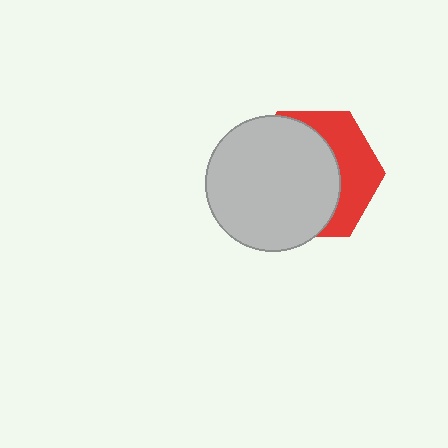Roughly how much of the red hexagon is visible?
A small part of it is visible (roughly 37%).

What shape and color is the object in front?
The object in front is a light gray circle.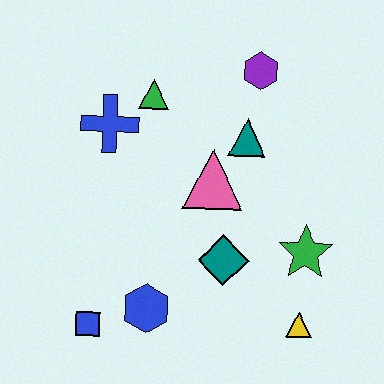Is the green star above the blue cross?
No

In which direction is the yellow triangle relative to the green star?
The yellow triangle is below the green star.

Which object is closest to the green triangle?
The blue cross is closest to the green triangle.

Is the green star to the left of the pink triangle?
No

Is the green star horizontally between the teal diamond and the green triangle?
No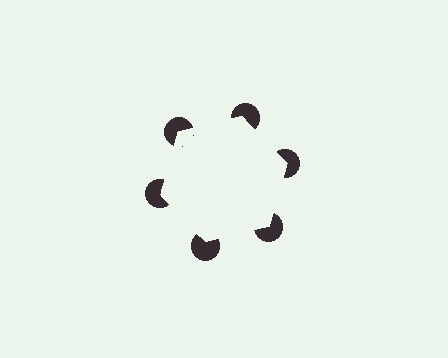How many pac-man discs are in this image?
There are 6 — one at each vertex of the illusory hexagon.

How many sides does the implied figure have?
6 sides.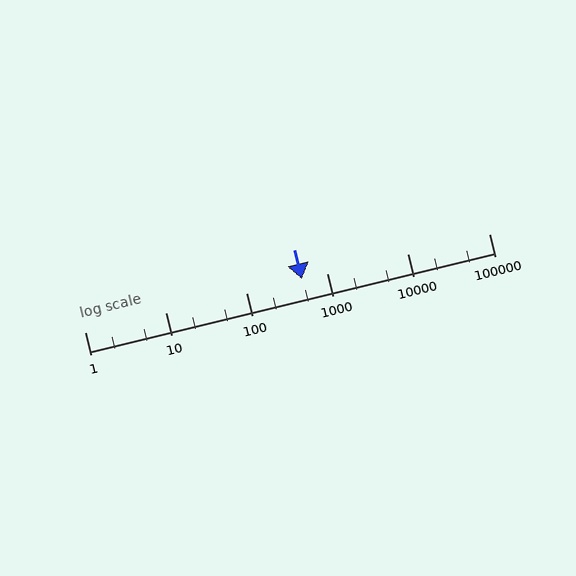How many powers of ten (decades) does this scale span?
The scale spans 5 decades, from 1 to 100000.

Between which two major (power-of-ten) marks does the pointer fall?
The pointer is between 100 and 1000.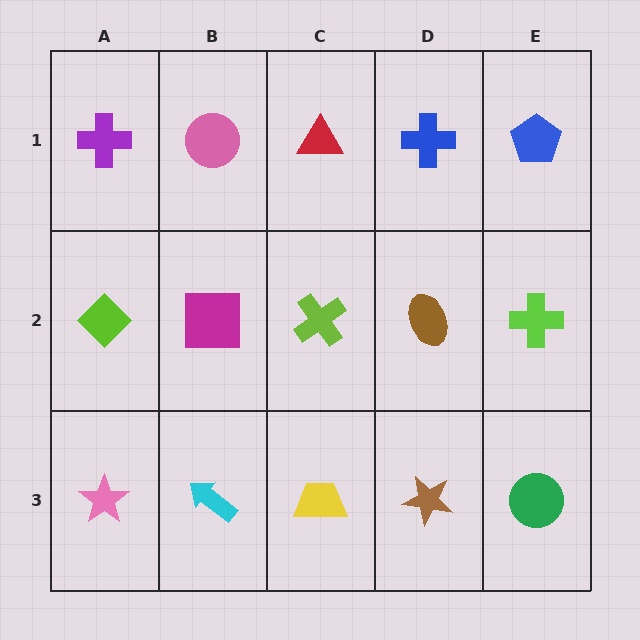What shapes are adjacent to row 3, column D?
A brown ellipse (row 2, column D), a yellow trapezoid (row 3, column C), a green circle (row 3, column E).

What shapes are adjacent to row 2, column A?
A purple cross (row 1, column A), a pink star (row 3, column A), a magenta square (row 2, column B).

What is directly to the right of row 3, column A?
A cyan arrow.